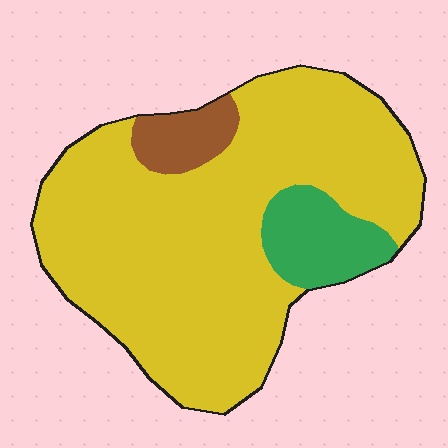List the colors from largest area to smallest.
From largest to smallest: yellow, green, brown.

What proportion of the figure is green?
Green covers about 10% of the figure.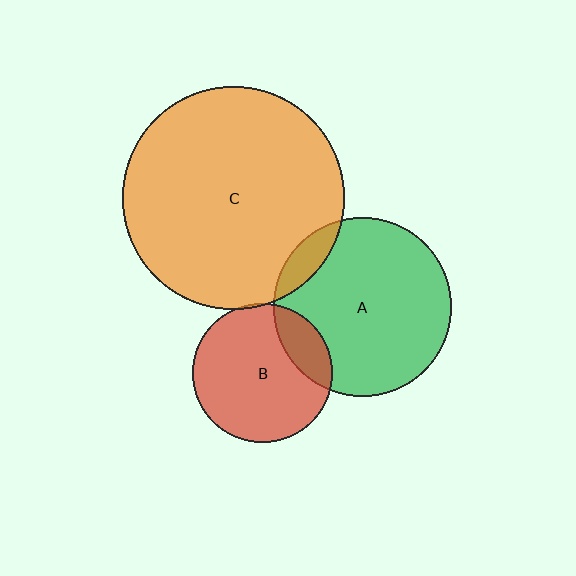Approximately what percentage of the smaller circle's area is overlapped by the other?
Approximately 20%.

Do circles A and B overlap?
Yes.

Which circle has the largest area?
Circle C (orange).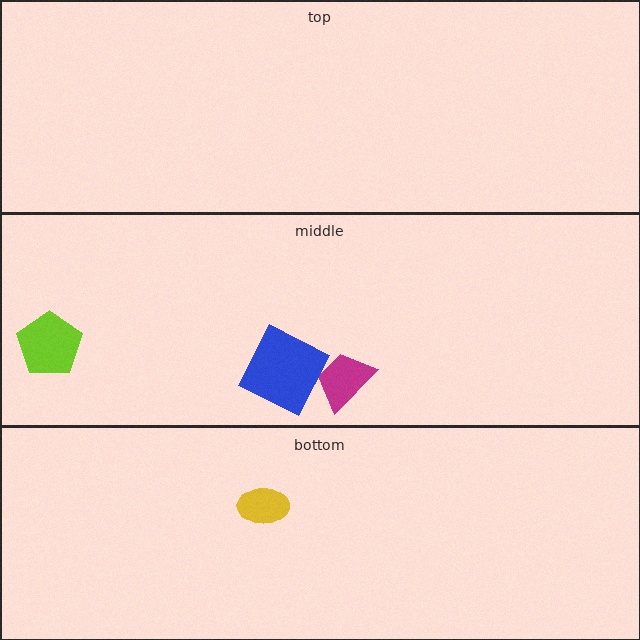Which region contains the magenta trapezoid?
The middle region.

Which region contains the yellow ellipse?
The bottom region.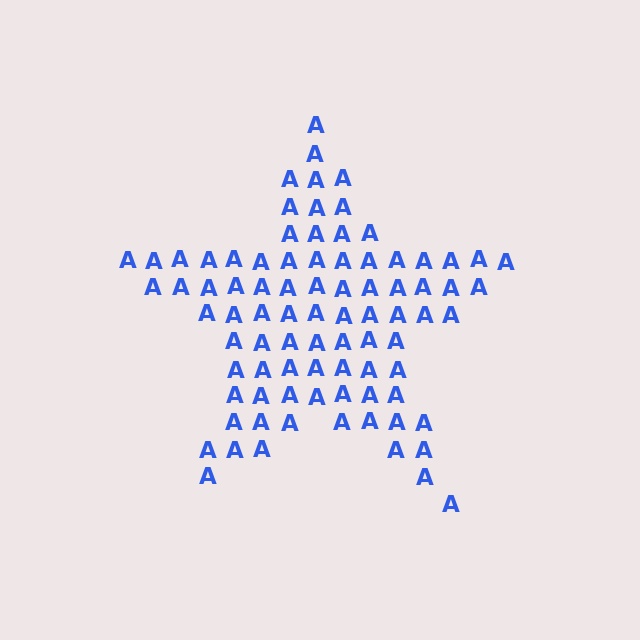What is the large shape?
The large shape is a star.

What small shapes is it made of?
It is made of small letter A's.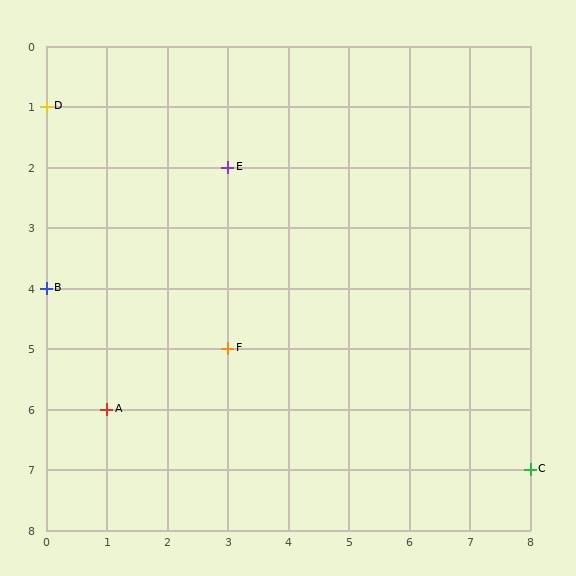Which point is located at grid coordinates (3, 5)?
Point F is at (3, 5).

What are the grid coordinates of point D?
Point D is at grid coordinates (0, 1).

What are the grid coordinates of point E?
Point E is at grid coordinates (3, 2).